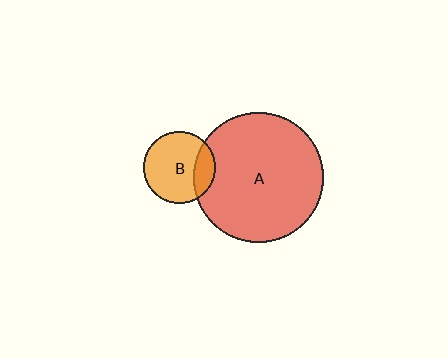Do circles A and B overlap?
Yes.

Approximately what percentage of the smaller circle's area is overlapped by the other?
Approximately 20%.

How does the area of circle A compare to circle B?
Approximately 3.2 times.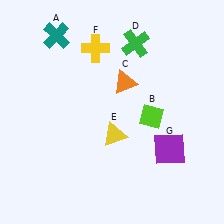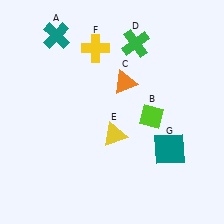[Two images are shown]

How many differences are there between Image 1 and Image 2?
There is 1 difference between the two images.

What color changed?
The square (G) changed from purple in Image 1 to teal in Image 2.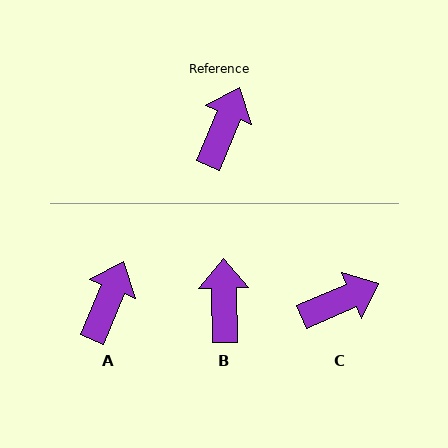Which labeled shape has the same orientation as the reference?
A.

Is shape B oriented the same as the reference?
No, it is off by about 23 degrees.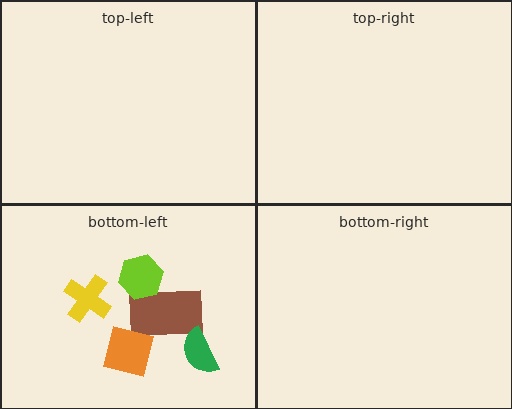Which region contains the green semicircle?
The bottom-left region.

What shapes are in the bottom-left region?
The brown rectangle, the yellow cross, the orange square, the lime hexagon, the green semicircle.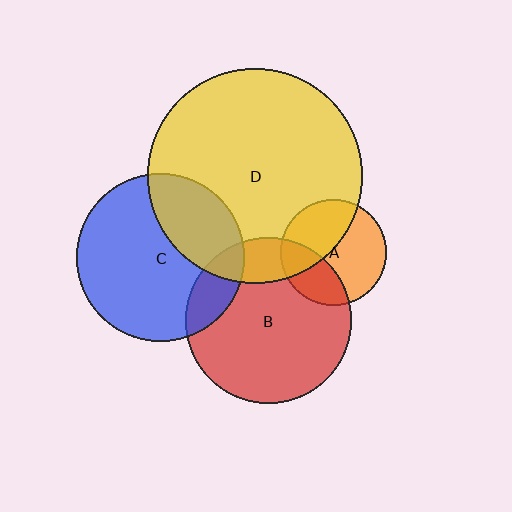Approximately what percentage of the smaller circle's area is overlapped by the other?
Approximately 30%.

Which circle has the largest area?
Circle D (yellow).